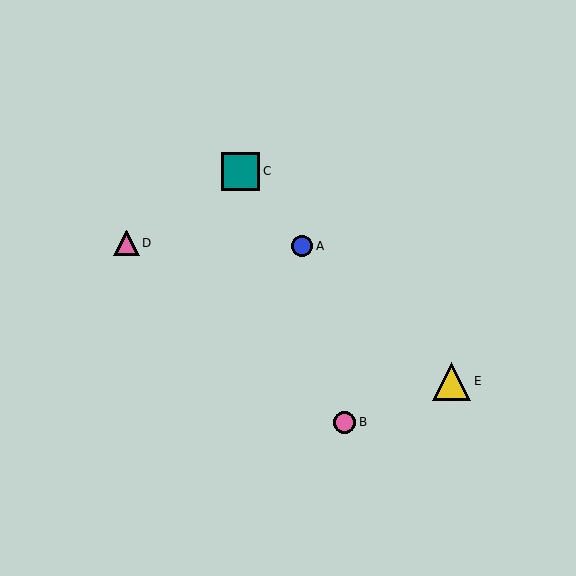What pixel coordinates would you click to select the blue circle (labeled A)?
Click at (302, 246) to select the blue circle A.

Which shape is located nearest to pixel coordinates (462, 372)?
The yellow triangle (labeled E) at (452, 381) is nearest to that location.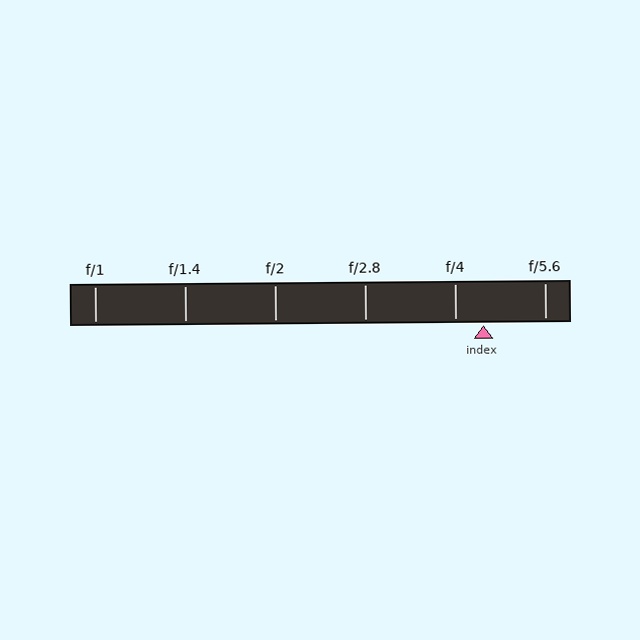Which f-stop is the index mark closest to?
The index mark is closest to f/4.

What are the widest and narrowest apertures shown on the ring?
The widest aperture shown is f/1 and the narrowest is f/5.6.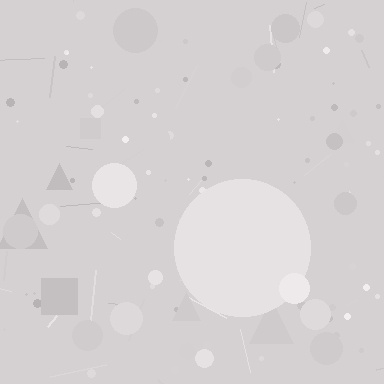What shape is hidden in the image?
A circle is hidden in the image.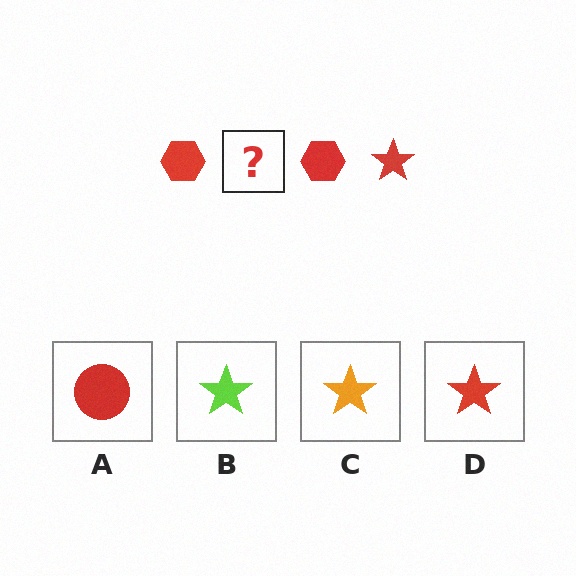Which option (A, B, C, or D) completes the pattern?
D.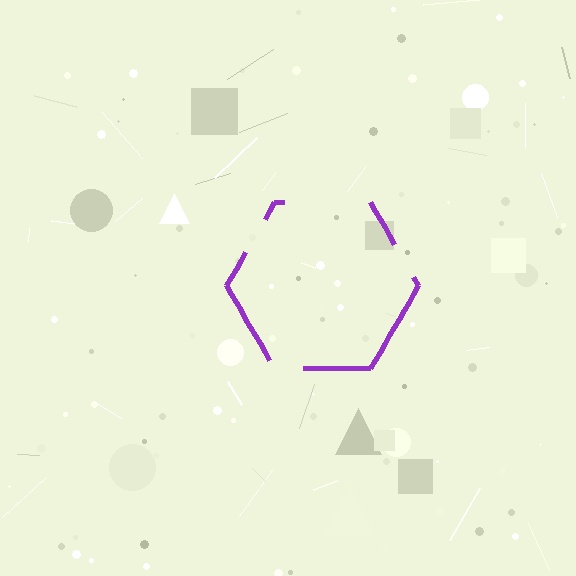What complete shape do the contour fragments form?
The contour fragments form a hexagon.